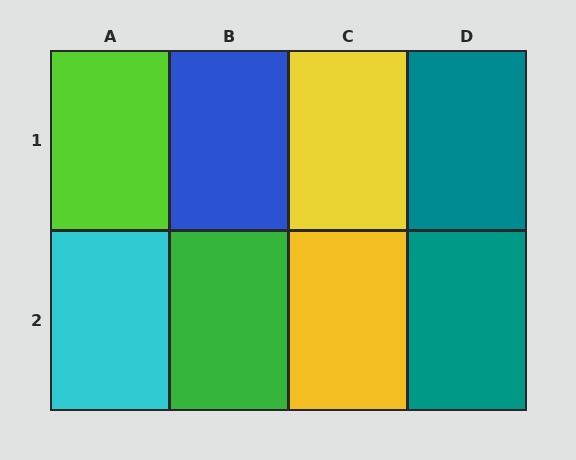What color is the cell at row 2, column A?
Cyan.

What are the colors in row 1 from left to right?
Lime, blue, yellow, teal.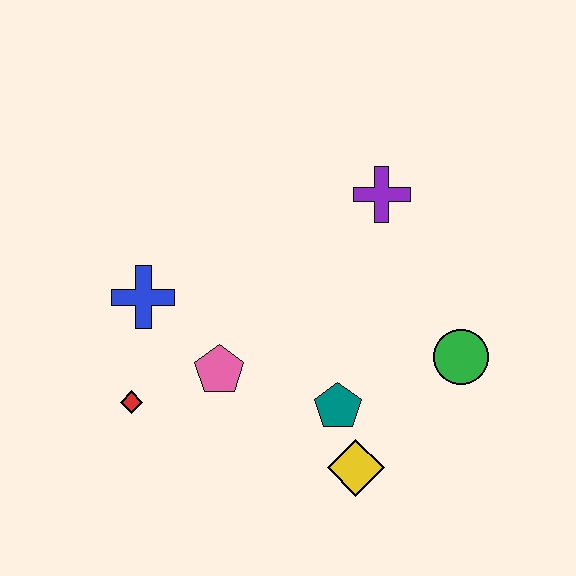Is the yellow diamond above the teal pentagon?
No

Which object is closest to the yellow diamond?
The teal pentagon is closest to the yellow diamond.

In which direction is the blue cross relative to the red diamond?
The blue cross is above the red diamond.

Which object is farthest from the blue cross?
The green circle is farthest from the blue cross.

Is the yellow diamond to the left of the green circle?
Yes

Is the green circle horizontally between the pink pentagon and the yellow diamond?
No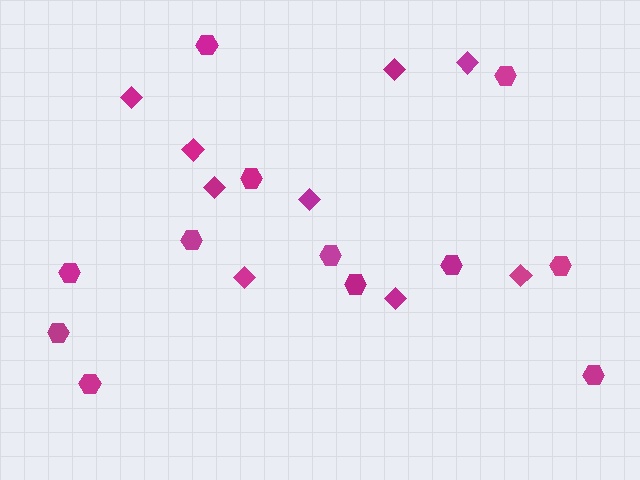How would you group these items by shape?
There are 2 groups: one group of diamonds (9) and one group of hexagons (12).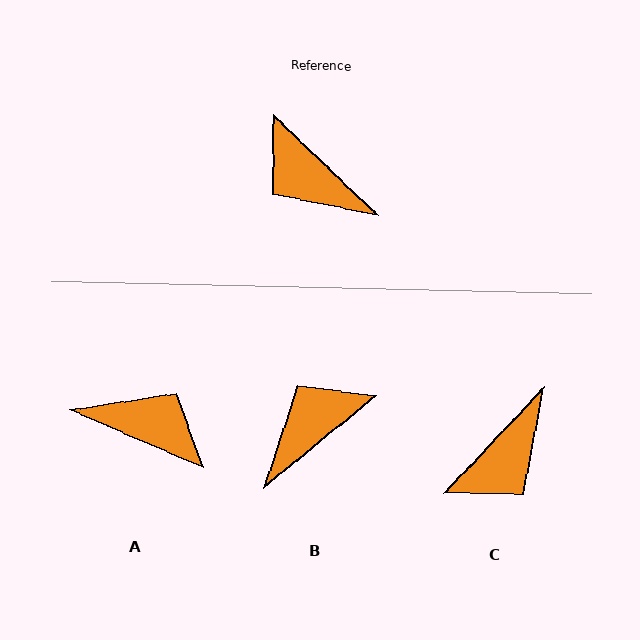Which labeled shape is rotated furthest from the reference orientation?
A, about 160 degrees away.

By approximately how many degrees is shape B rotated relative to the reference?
Approximately 97 degrees clockwise.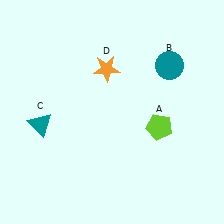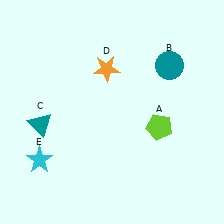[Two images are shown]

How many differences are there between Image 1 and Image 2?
There is 1 difference between the two images.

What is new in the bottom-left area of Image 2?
A cyan star (E) was added in the bottom-left area of Image 2.